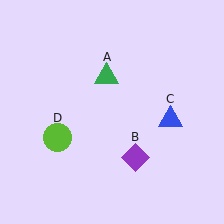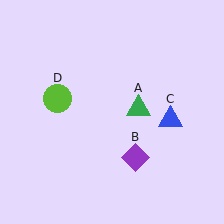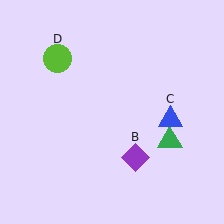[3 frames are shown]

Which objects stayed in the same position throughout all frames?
Purple diamond (object B) and blue triangle (object C) remained stationary.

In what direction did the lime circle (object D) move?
The lime circle (object D) moved up.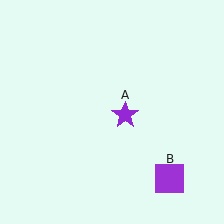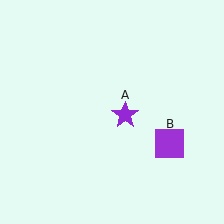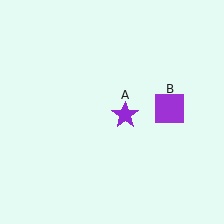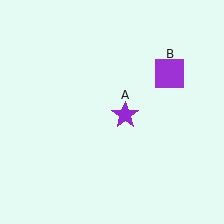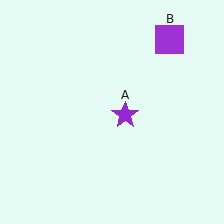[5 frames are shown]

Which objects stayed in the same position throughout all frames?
Purple star (object A) remained stationary.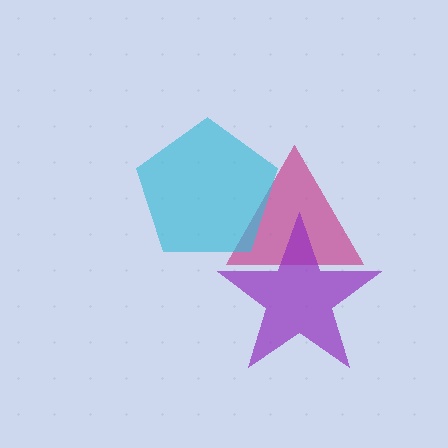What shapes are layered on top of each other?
The layered shapes are: a magenta triangle, a purple star, a cyan pentagon.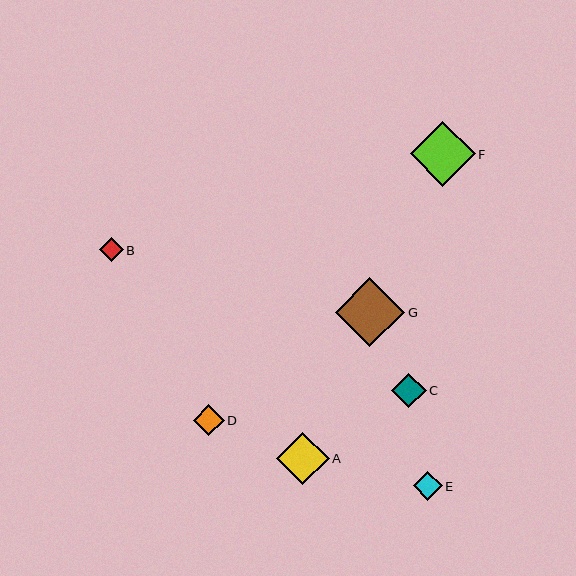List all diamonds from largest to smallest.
From largest to smallest: G, F, A, C, D, E, B.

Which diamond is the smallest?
Diamond B is the smallest with a size of approximately 24 pixels.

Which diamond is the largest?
Diamond G is the largest with a size of approximately 69 pixels.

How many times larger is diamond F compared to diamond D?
Diamond F is approximately 2.1 times the size of diamond D.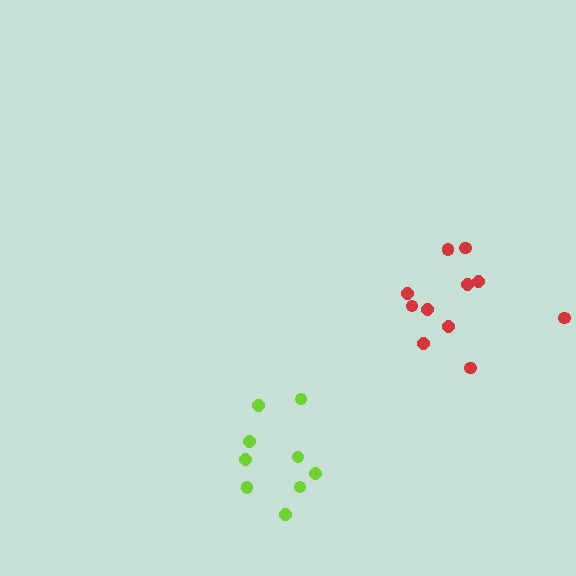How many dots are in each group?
Group 1: 9 dots, Group 2: 11 dots (20 total).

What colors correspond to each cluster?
The clusters are colored: lime, red.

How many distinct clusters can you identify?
There are 2 distinct clusters.